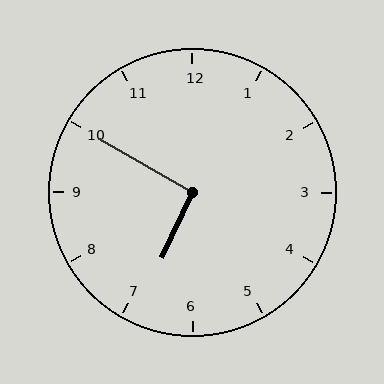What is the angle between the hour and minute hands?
Approximately 95 degrees.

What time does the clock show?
6:50.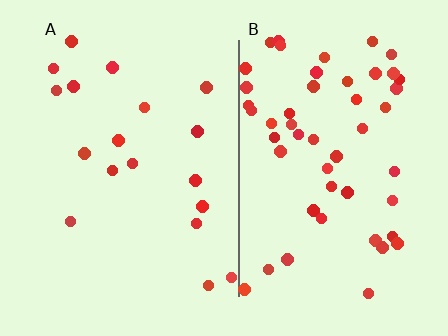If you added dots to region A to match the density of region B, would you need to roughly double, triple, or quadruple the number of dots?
Approximately triple.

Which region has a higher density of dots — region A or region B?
B (the right).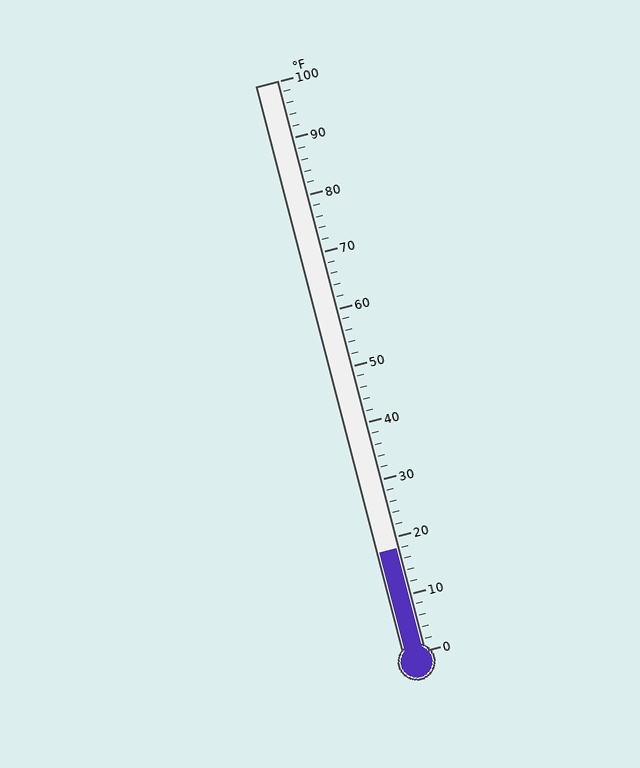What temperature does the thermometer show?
The thermometer shows approximately 18°F.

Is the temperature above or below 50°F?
The temperature is below 50°F.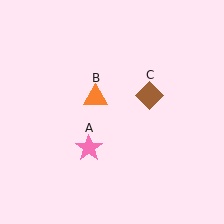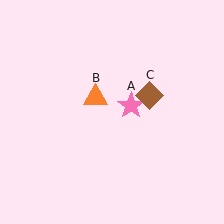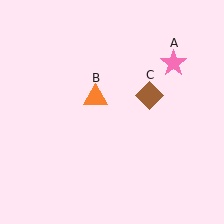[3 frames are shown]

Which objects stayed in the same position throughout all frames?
Orange triangle (object B) and brown diamond (object C) remained stationary.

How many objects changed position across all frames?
1 object changed position: pink star (object A).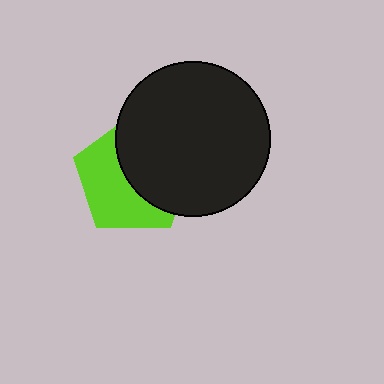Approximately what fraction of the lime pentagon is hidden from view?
Roughly 51% of the lime pentagon is hidden behind the black circle.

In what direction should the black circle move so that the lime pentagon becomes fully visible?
The black circle should move right. That is the shortest direction to clear the overlap and leave the lime pentagon fully visible.